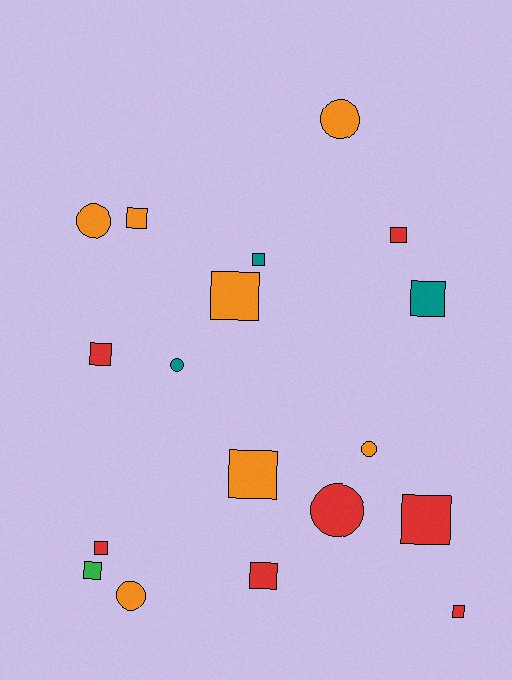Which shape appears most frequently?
Square, with 12 objects.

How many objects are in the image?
There are 18 objects.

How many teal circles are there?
There is 1 teal circle.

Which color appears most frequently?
Orange, with 7 objects.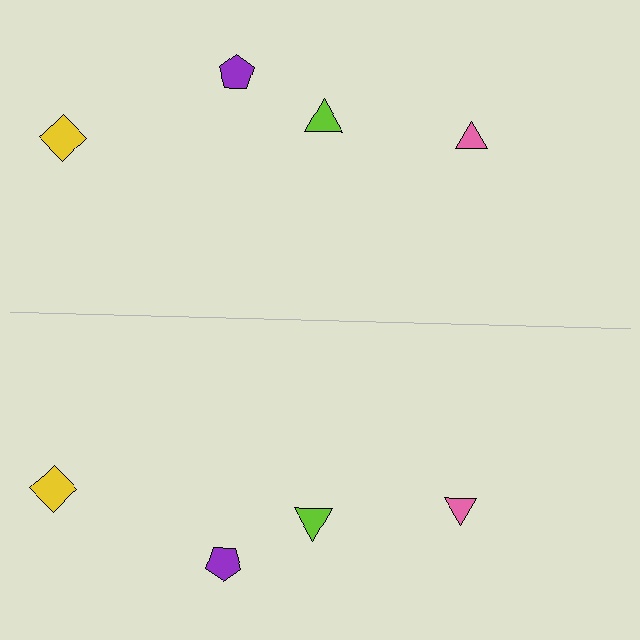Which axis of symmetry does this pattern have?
The pattern has a horizontal axis of symmetry running through the center of the image.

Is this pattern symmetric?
Yes, this pattern has bilateral (reflection) symmetry.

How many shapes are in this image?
There are 8 shapes in this image.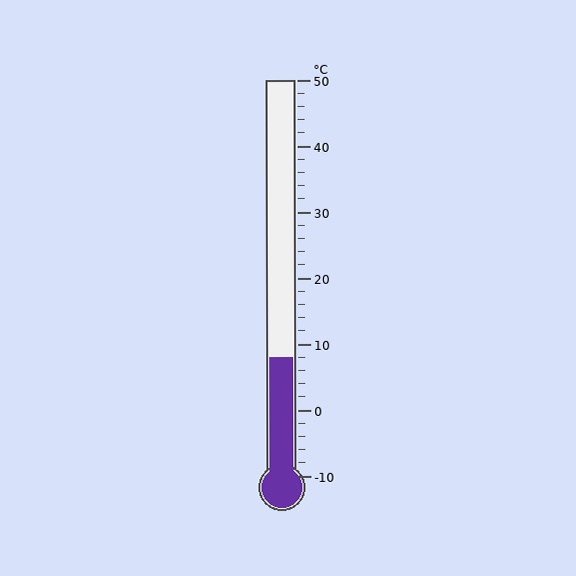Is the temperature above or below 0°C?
The temperature is above 0°C.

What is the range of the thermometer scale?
The thermometer scale ranges from -10°C to 50°C.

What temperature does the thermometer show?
The thermometer shows approximately 8°C.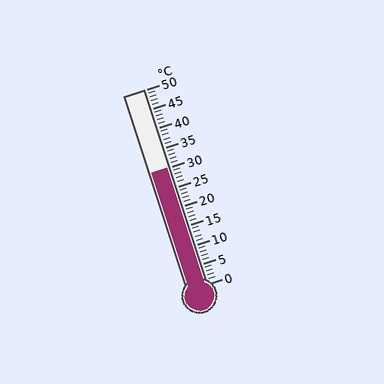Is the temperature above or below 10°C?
The temperature is above 10°C.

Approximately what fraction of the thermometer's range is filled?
The thermometer is filled to approximately 60% of its range.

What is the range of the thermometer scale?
The thermometer scale ranges from 0°C to 50°C.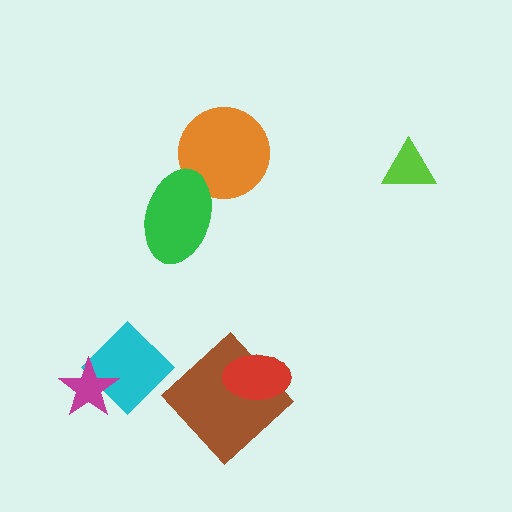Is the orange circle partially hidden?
Yes, it is partially covered by another shape.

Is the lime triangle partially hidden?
No, no other shape covers it.